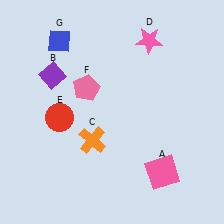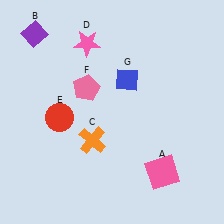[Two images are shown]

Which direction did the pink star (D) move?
The pink star (D) moved left.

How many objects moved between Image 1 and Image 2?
3 objects moved between the two images.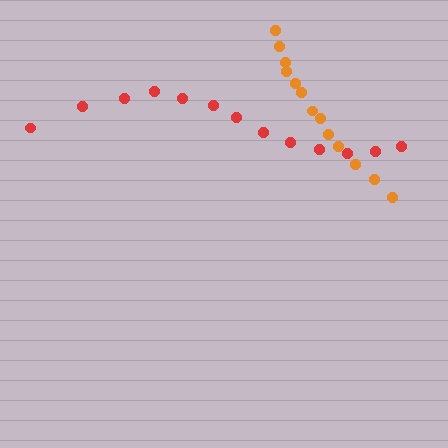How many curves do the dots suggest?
There are 2 distinct paths.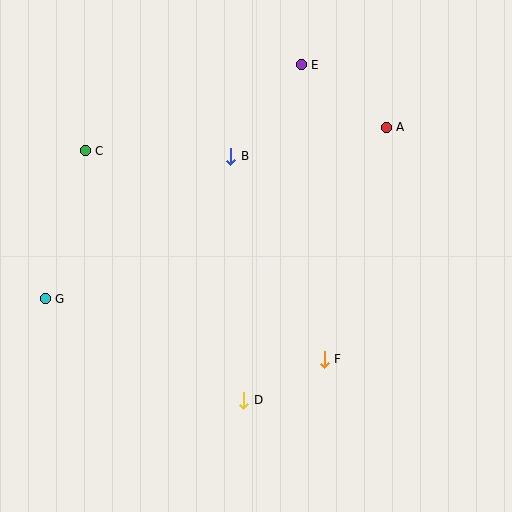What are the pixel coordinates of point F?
Point F is at (324, 359).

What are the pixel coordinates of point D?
Point D is at (244, 400).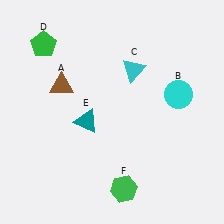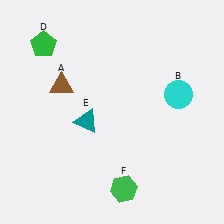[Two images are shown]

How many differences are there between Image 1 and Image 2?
There is 1 difference between the two images.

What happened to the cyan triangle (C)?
The cyan triangle (C) was removed in Image 2. It was in the top-right area of Image 1.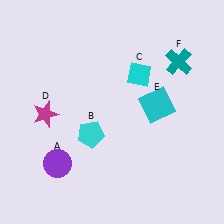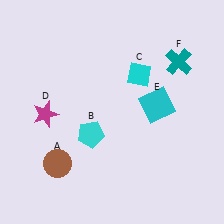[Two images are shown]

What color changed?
The circle (A) changed from purple in Image 1 to brown in Image 2.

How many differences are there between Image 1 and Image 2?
There is 1 difference between the two images.